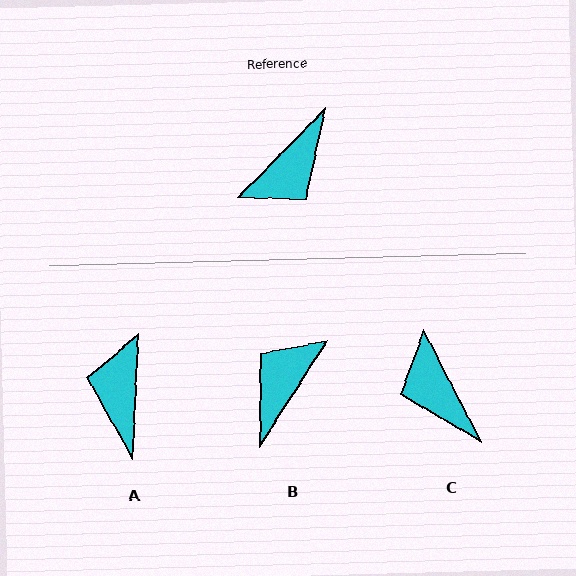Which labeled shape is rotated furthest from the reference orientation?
B, about 168 degrees away.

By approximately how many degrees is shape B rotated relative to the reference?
Approximately 168 degrees clockwise.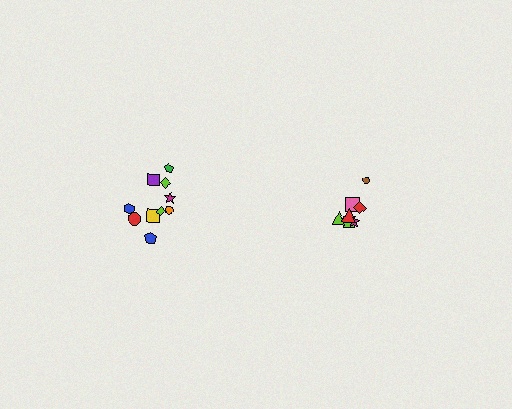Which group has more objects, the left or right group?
The left group.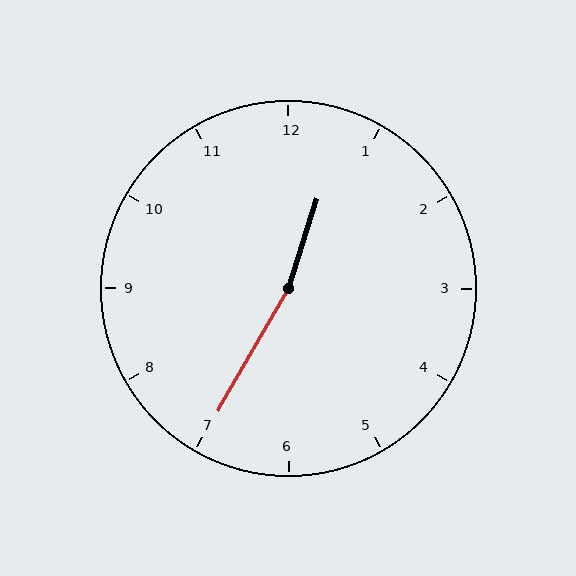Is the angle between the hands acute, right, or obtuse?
It is obtuse.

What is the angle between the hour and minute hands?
Approximately 168 degrees.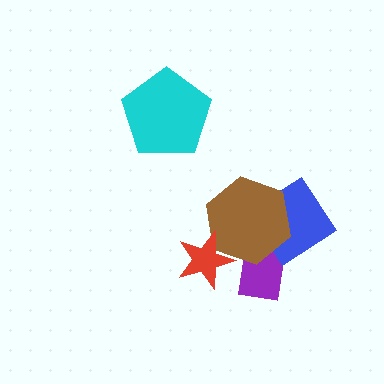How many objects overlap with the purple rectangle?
2 objects overlap with the purple rectangle.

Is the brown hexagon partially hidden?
Yes, it is partially covered by another shape.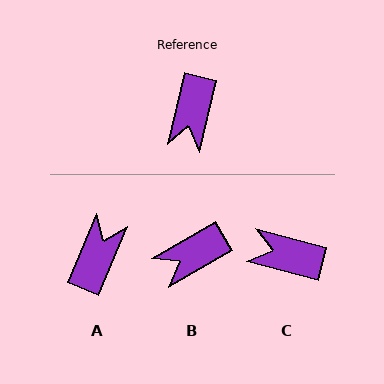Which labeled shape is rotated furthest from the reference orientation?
A, about 170 degrees away.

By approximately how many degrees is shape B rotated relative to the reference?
Approximately 47 degrees clockwise.